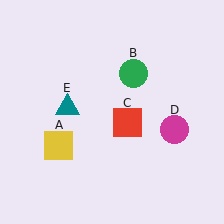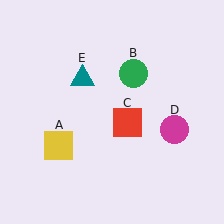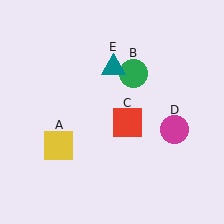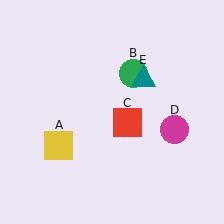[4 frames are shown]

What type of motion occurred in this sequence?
The teal triangle (object E) rotated clockwise around the center of the scene.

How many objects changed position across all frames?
1 object changed position: teal triangle (object E).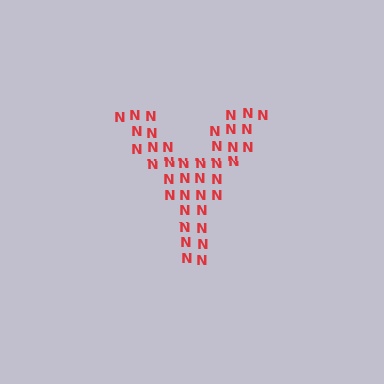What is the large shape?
The large shape is the letter Y.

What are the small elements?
The small elements are letter N's.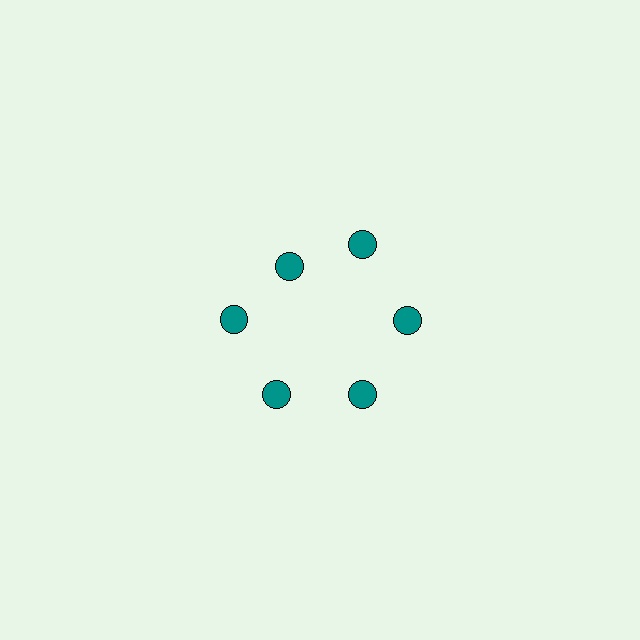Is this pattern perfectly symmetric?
No. The 6 teal circles are arranged in a ring, but one element near the 11 o'clock position is pulled inward toward the center, breaking the 6-fold rotational symmetry.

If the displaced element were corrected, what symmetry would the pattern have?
It would have 6-fold rotational symmetry — the pattern would map onto itself every 60 degrees.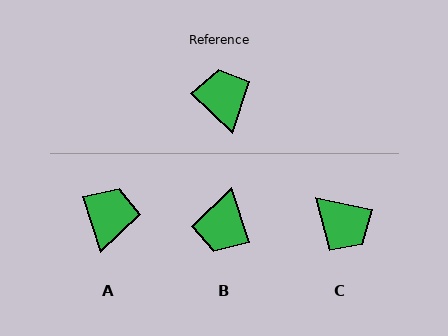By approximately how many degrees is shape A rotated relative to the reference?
Approximately 29 degrees clockwise.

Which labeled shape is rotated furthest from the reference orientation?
B, about 152 degrees away.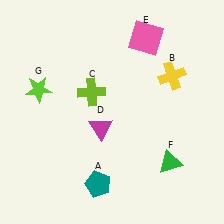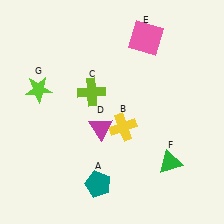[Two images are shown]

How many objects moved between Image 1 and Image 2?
1 object moved between the two images.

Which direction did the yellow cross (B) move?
The yellow cross (B) moved down.